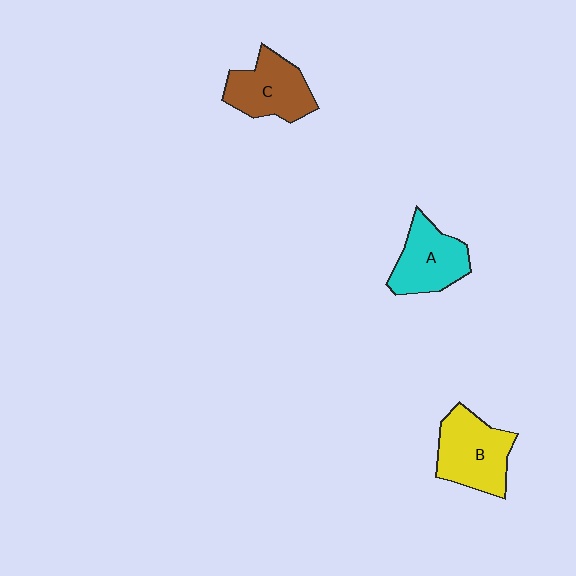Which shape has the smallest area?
Shape A (cyan).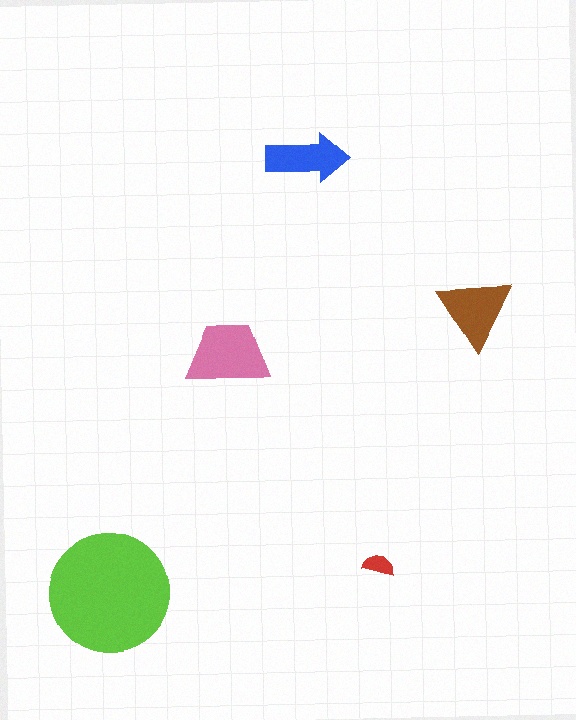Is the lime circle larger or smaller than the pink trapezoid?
Larger.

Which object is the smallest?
The red semicircle.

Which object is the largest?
The lime circle.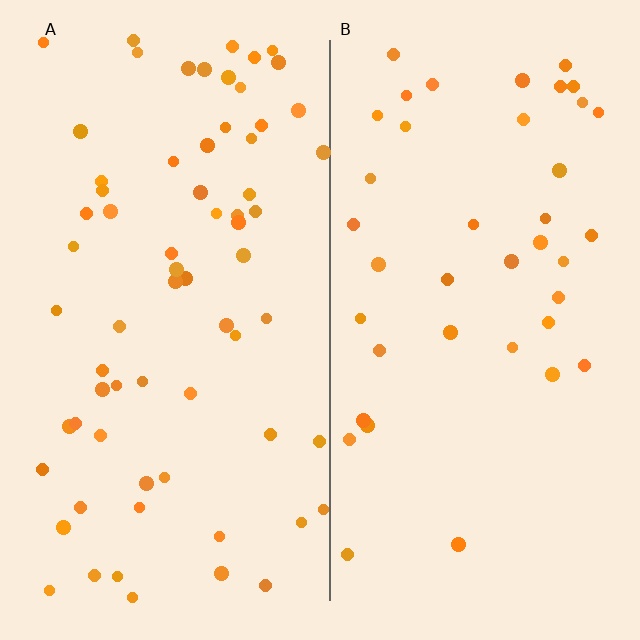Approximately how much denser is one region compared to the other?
Approximately 1.7× — region A over region B.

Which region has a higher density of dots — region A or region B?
A (the left).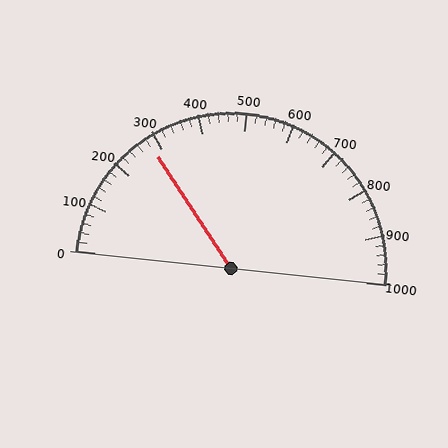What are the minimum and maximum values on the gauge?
The gauge ranges from 0 to 1000.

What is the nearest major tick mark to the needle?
The nearest major tick mark is 300.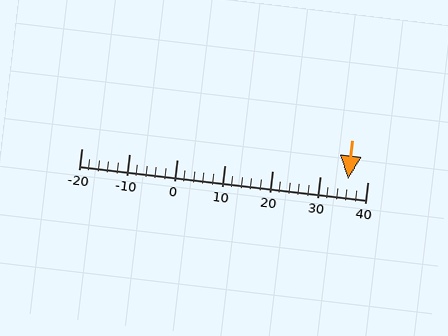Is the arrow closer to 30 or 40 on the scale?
The arrow is closer to 40.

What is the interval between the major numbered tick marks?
The major tick marks are spaced 10 units apart.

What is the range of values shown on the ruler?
The ruler shows values from -20 to 40.